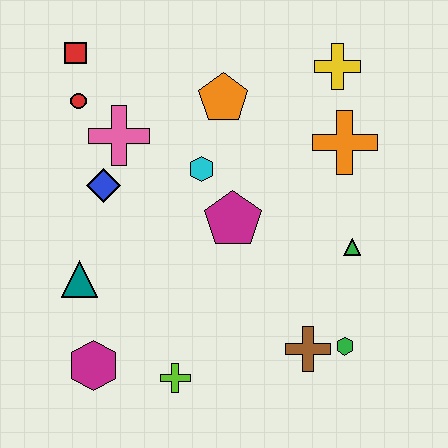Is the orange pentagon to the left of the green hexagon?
Yes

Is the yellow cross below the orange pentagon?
No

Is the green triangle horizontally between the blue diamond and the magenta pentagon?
No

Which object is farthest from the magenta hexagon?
The yellow cross is farthest from the magenta hexagon.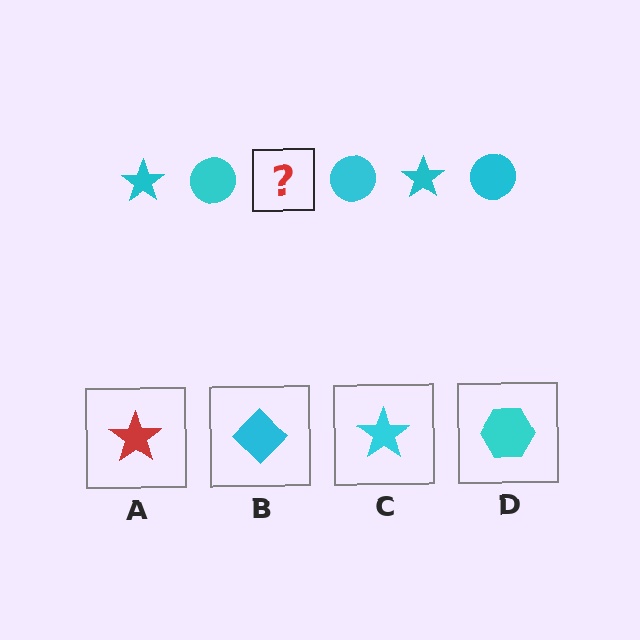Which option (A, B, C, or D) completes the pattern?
C.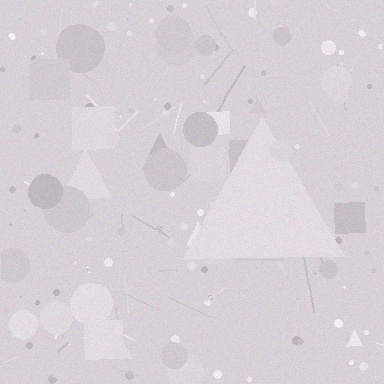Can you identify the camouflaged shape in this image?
The camouflaged shape is a triangle.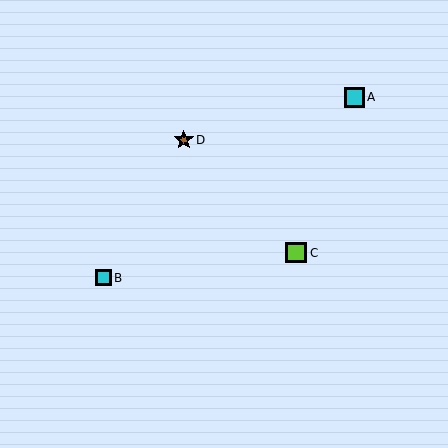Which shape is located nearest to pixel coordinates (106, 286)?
The cyan square (labeled B) at (103, 278) is nearest to that location.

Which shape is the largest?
The lime square (labeled C) is the largest.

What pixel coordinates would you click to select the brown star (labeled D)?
Click at (184, 140) to select the brown star D.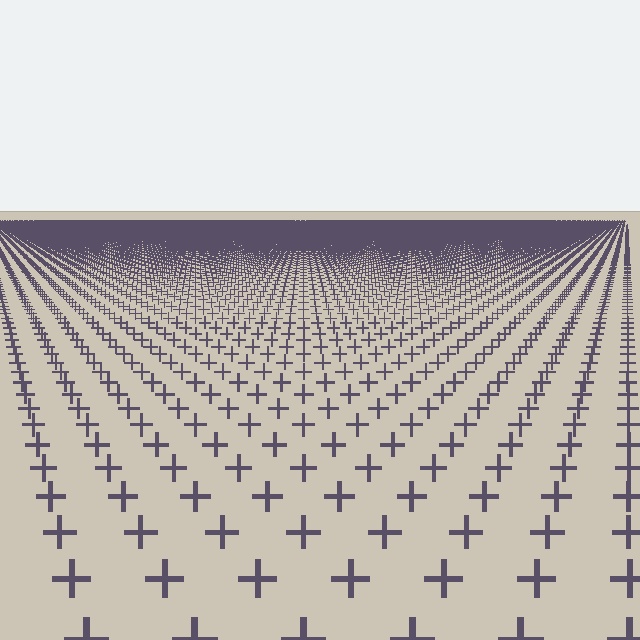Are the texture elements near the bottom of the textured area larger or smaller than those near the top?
Larger. Near the bottom, elements are closer to the viewer and appear at a bigger on-screen size.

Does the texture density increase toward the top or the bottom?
Density increases toward the top.